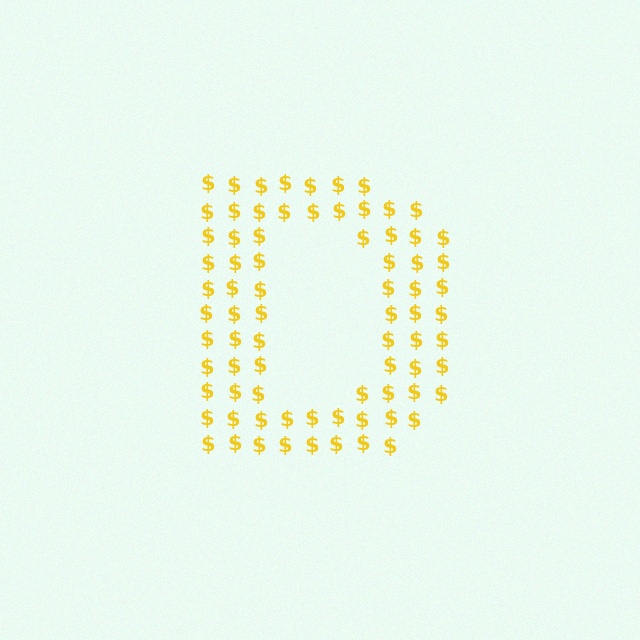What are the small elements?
The small elements are dollar signs.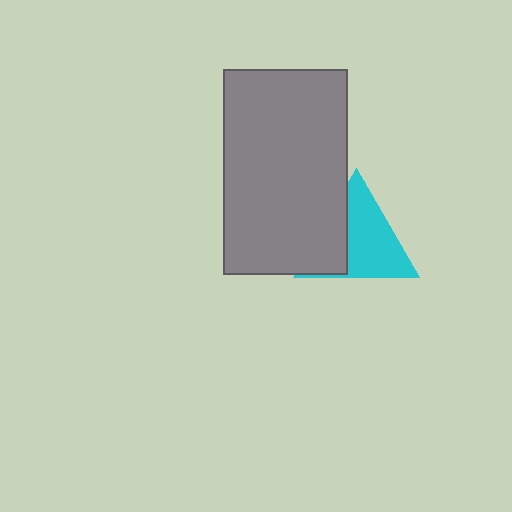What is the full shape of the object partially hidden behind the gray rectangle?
The partially hidden object is a cyan triangle.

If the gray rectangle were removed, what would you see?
You would see the complete cyan triangle.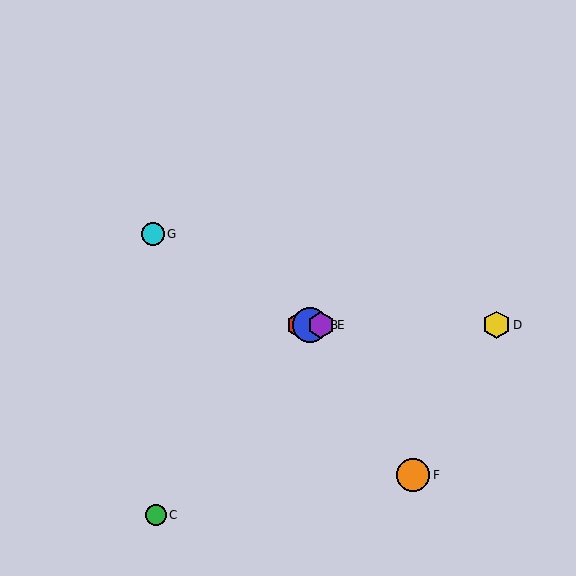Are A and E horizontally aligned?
Yes, both are at y≈325.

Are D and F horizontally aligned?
No, D is at y≈325 and F is at y≈475.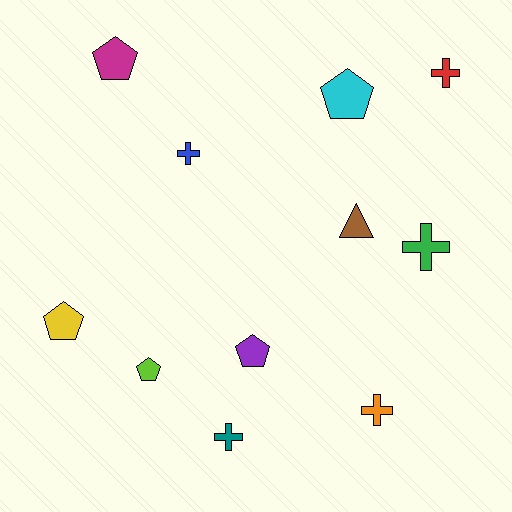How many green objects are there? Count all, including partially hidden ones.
There is 1 green object.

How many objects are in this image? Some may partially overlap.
There are 11 objects.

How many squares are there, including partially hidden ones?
There are no squares.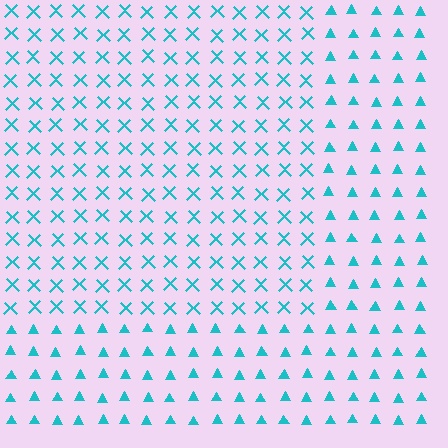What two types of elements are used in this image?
The image uses X marks inside the rectangle region and triangles outside it.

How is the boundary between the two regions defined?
The boundary is defined by a change in element shape: X marks inside vs. triangles outside. All elements share the same color and spacing.